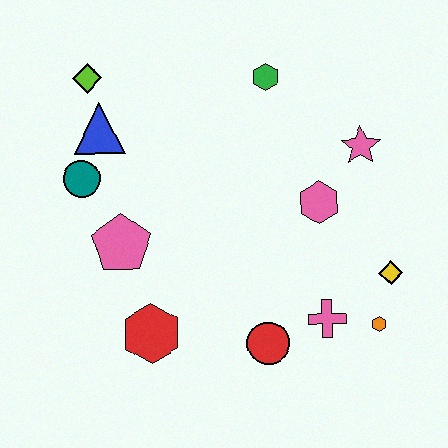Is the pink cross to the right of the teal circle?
Yes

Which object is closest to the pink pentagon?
The teal circle is closest to the pink pentagon.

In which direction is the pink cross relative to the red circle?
The pink cross is to the right of the red circle.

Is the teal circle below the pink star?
Yes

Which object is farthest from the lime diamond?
The orange hexagon is farthest from the lime diamond.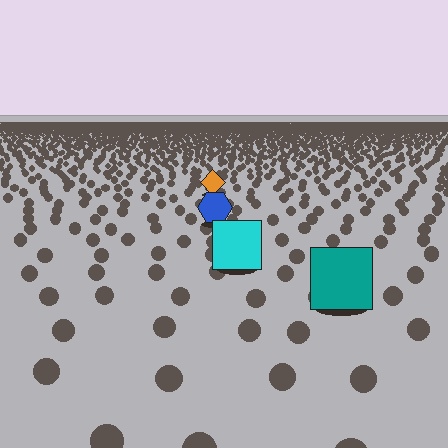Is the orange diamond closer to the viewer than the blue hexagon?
No. The blue hexagon is closer — you can tell from the texture gradient: the ground texture is coarser near it.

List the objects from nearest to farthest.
From nearest to farthest: the teal square, the cyan square, the blue hexagon, the orange diamond.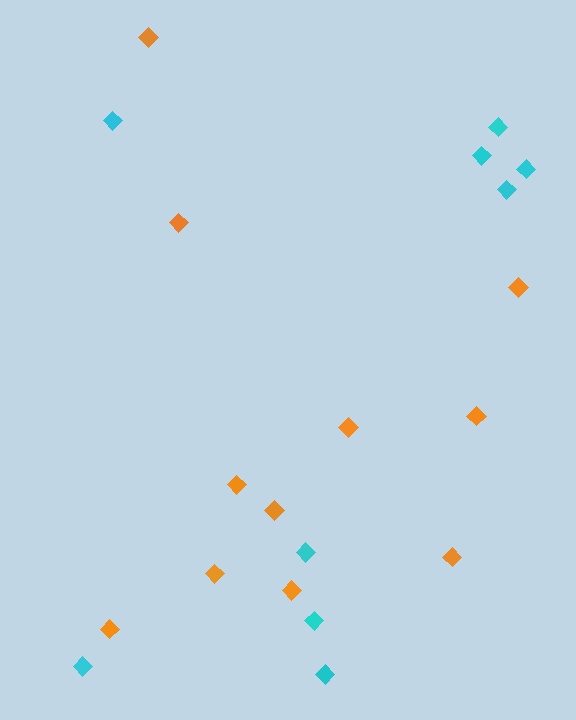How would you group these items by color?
There are 2 groups: one group of orange diamonds (11) and one group of cyan diamonds (9).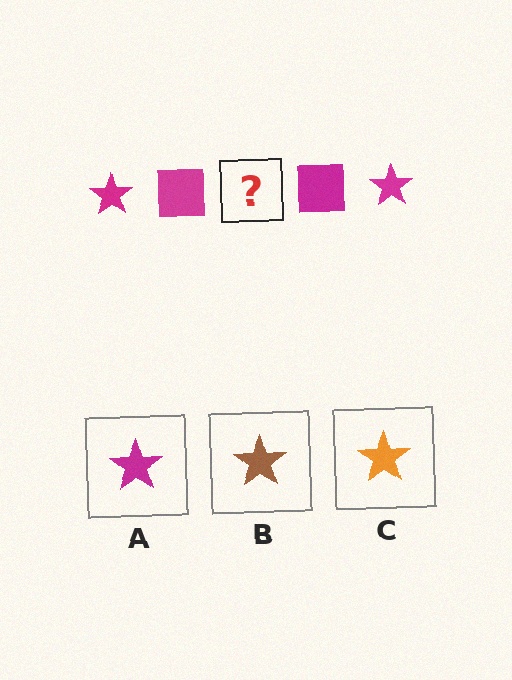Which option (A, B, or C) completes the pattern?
A.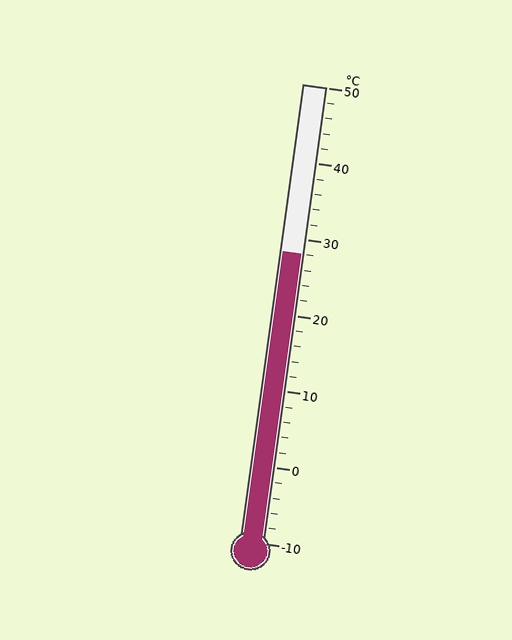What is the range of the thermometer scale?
The thermometer scale ranges from -10°C to 50°C.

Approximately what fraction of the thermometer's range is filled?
The thermometer is filled to approximately 65% of its range.